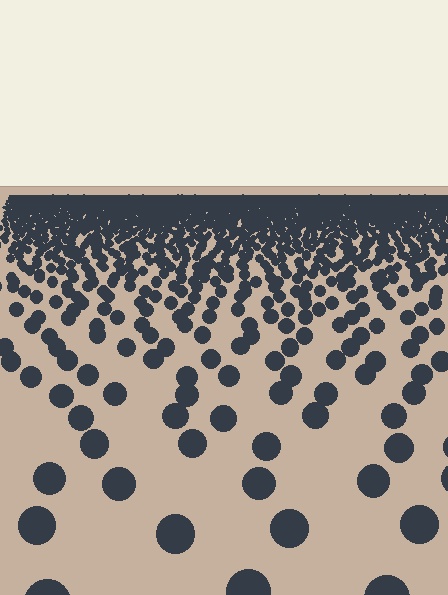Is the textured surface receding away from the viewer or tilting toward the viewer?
The surface is receding away from the viewer. Texture elements get smaller and denser toward the top.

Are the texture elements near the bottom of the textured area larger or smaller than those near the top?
Larger. Near the bottom, elements are closer to the viewer and appear at a bigger on-screen size.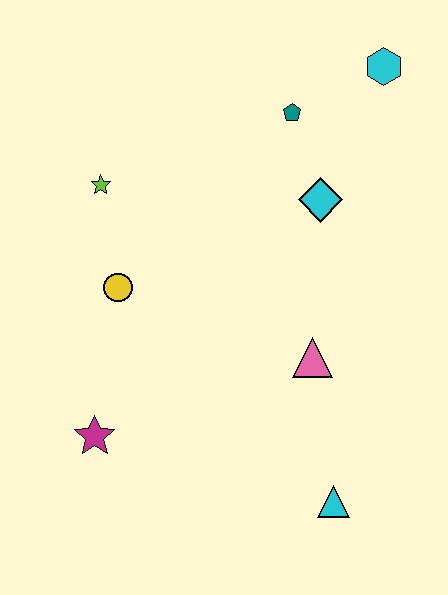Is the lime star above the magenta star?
Yes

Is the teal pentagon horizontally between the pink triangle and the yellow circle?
Yes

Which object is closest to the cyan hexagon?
The teal pentagon is closest to the cyan hexagon.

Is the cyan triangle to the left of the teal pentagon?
No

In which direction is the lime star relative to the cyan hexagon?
The lime star is to the left of the cyan hexagon.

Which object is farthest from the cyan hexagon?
The magenta star is farthest from the cyan hexagon.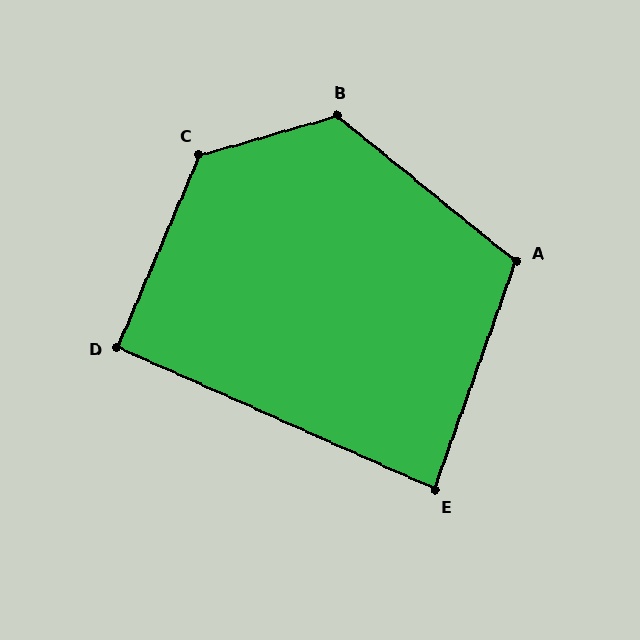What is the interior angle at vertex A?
Approximately 109 degrees (obtuse).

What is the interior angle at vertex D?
Approximately 91 degrees (approximately right).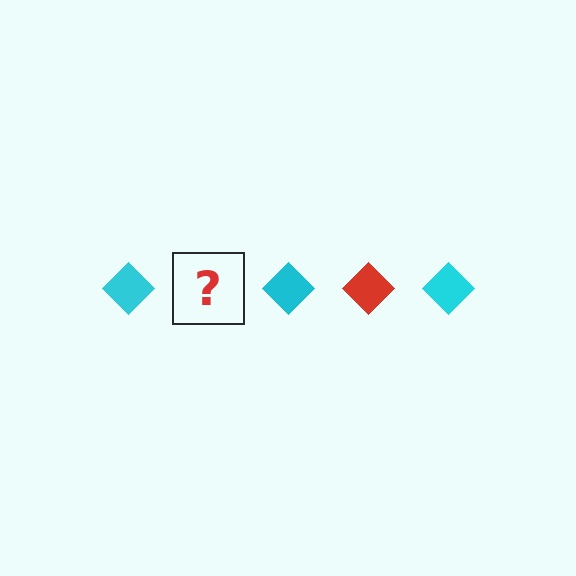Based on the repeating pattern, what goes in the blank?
The blank should be a red diamond.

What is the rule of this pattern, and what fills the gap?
The rule is that the pattern cycles through cyan, red diamonds. The gap should be filled with a red diamond.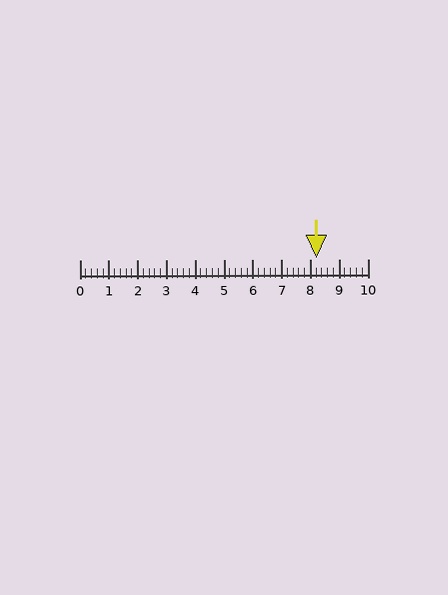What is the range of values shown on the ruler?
The ruler shows values from 0 to 10.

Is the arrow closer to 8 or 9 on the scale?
The arrow is closer to 8.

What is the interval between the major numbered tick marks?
The major tick marks are spaced 1 units apart.